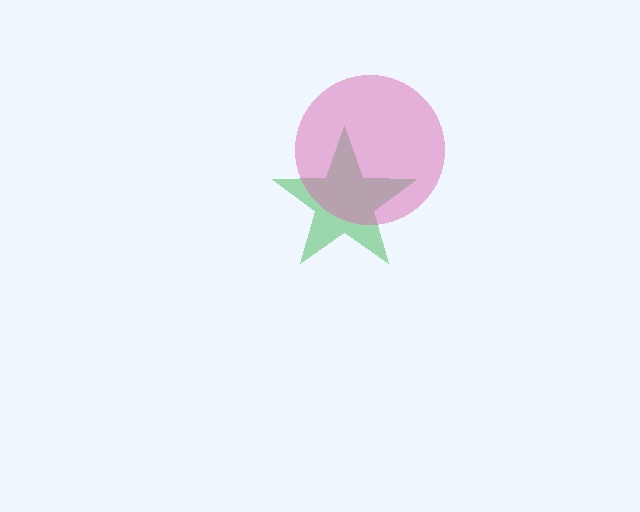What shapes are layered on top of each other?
The layered shapes are: a green star, a pink circle.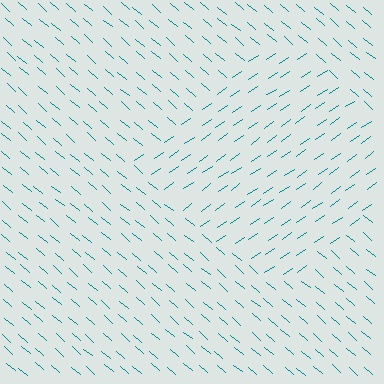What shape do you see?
I see a diamond.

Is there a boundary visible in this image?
Yes, there is a texture boundary formed by a change in line orientation.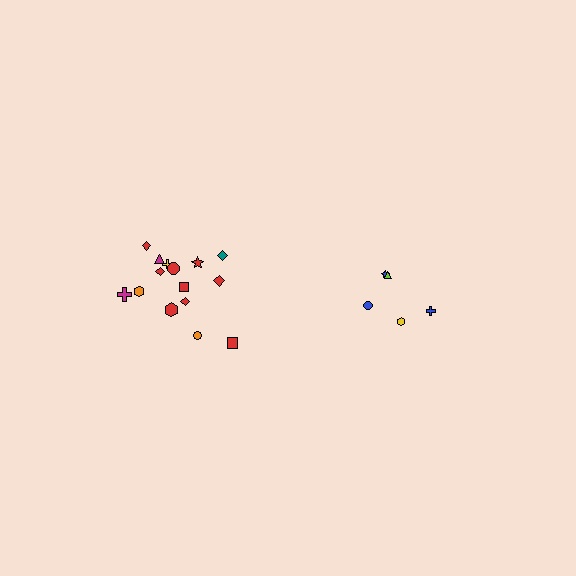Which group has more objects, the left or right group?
The left group.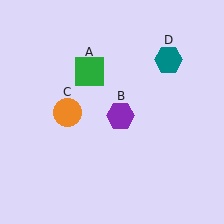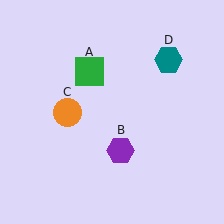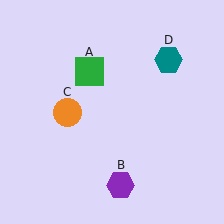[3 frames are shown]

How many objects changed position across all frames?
1 object changed position: purple hexagon (object B).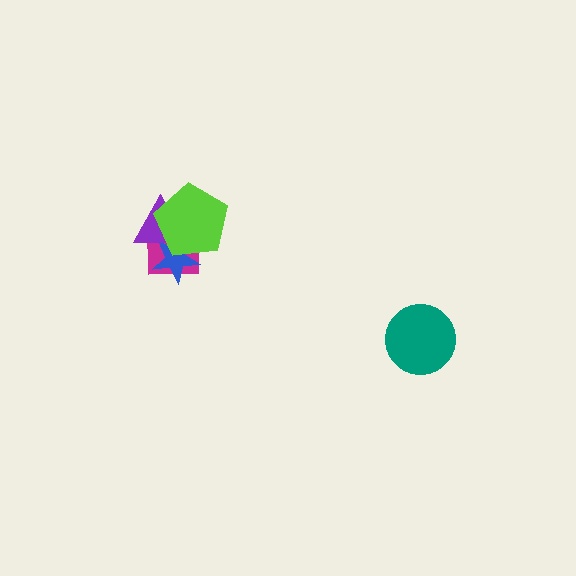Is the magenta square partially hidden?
Yes, it is partially covered by another shape.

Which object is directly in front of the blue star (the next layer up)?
The purple triangle is directly in front of the blue star.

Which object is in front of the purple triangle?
The lime pentagon is in front of the purple triangle.